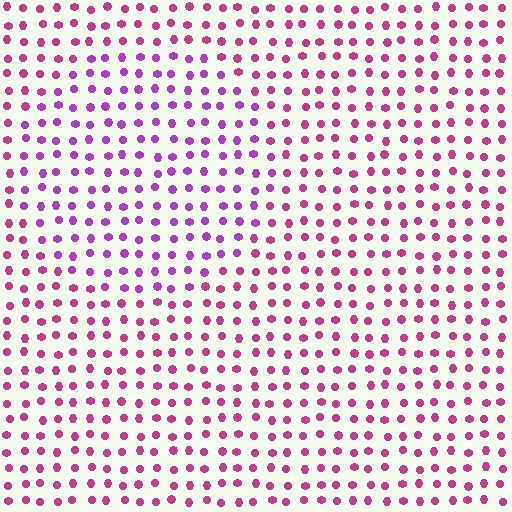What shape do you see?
I see a circle.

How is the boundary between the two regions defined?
The boundary is defined purely by a slight shift in hue (about 31 degrees). Spacing, size, and orientation are identical on both sides.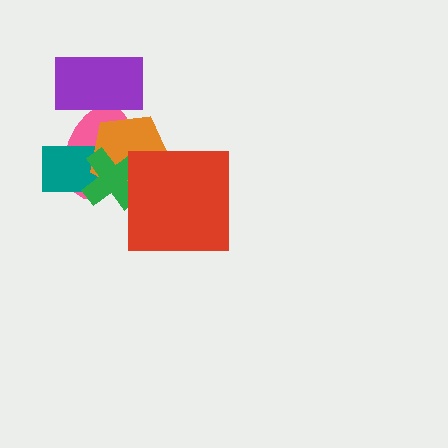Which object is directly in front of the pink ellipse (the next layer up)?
The teal rectangle is directly in front of the pink ellipse.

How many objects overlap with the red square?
2 objects overlap with the red square.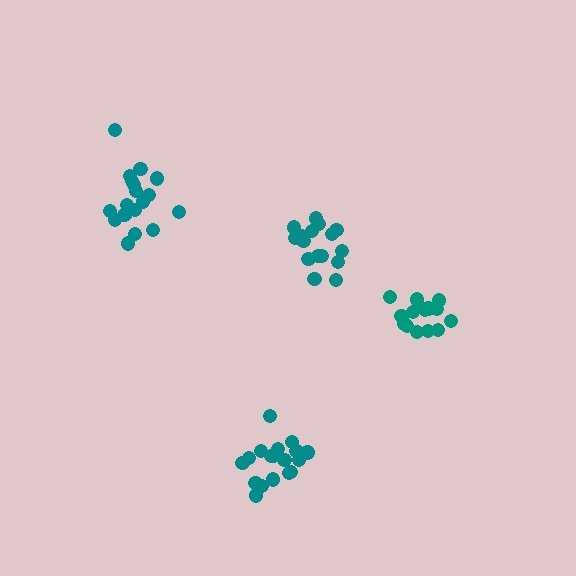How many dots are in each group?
Group 1: 15 dots, Group 2: 19 dots, Group 3: 18 dots, Group 4: 17 dots (69 total).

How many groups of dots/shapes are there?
There are 4 groups.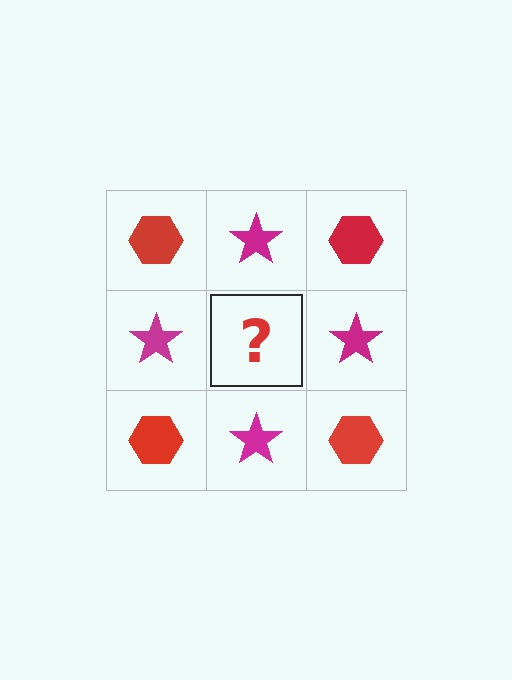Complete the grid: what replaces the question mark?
The question mark should be replaced with a red hexagon.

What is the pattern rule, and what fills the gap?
The rule is that it alternates red hexagon and magenta star in a checkerboard pattern. The gap should be filled with a red hexagon.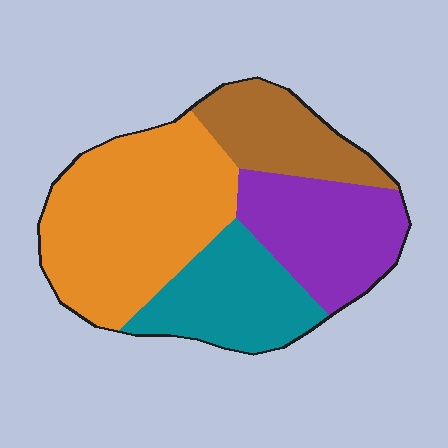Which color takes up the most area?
Orange, at roughly 40%.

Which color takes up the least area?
Brown, at roughly 15%.